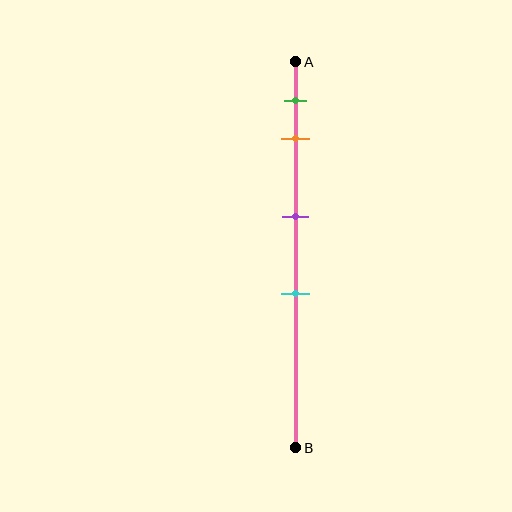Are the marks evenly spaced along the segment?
No, the marks are not evenly spaced.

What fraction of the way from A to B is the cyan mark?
The cyan mark is approximately 60% (0.6) of the way from A to B.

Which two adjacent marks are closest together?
The green and orange marks are the closest adjacent pair.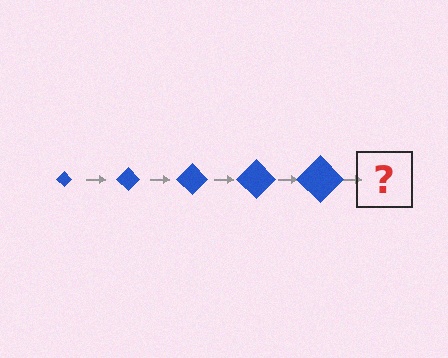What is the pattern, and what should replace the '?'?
The pattern is that the diamond gets progressively larger each step. The '?' should be a blue diamond, larger than the previous one.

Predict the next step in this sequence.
The next step is a blue diamond, larger than the previous one.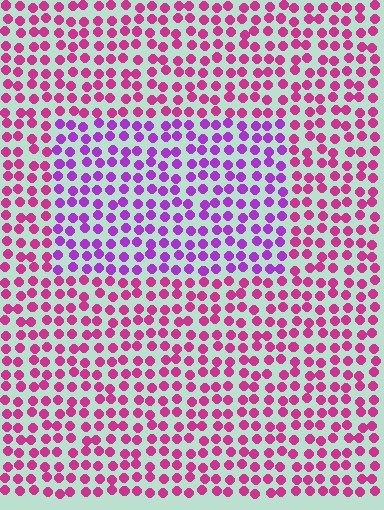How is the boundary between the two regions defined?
The boundary is defined purely by a slight shift in hue (about 37 degrees). Spacing, size, and orientation are identical on both sides.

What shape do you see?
I see a rectangle.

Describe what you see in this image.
The image is filled with small magenta elements in a uniform arrangement. A rectangle-shaped region is visible where the elements are tinted to a slightly different hue, forming a subtle color boundary.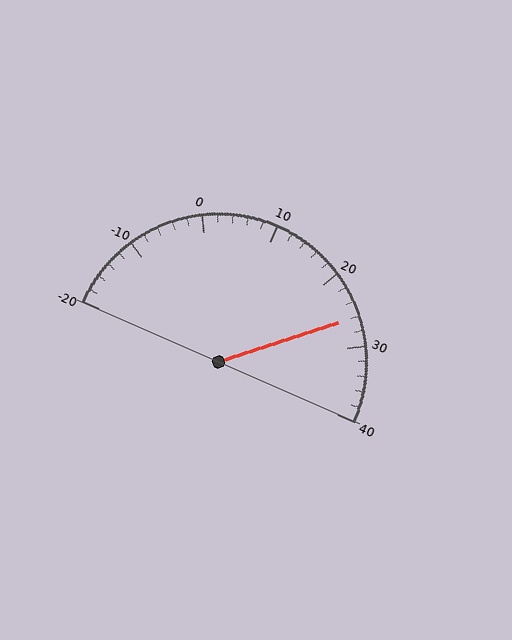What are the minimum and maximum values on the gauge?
The gauge ranges from -20 to 40.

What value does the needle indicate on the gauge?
The needle indicates approximately 26.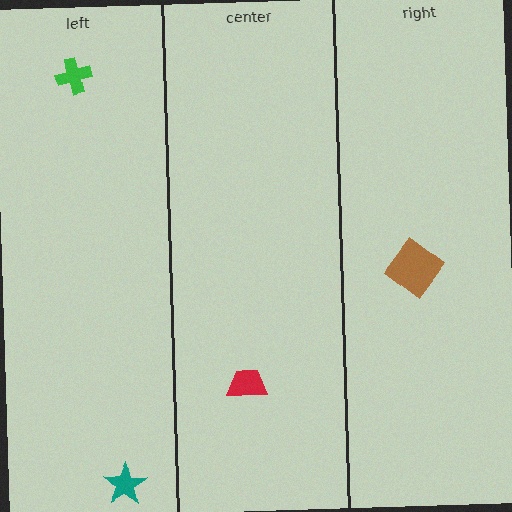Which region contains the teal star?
The left region.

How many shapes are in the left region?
2.